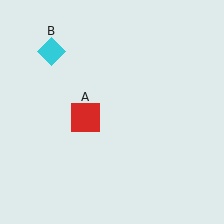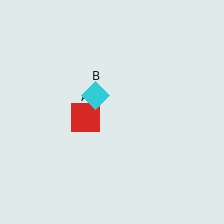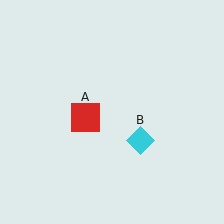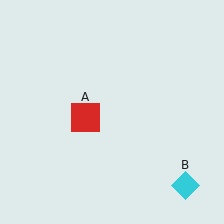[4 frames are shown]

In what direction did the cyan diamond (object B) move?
The cyan diamond (object B) moved down and to the right.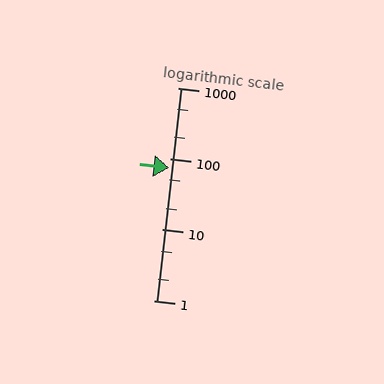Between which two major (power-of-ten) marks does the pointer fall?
The pointer is between 10 and 100.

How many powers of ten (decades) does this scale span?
The scale spans 3 decades, from 1 to 1000.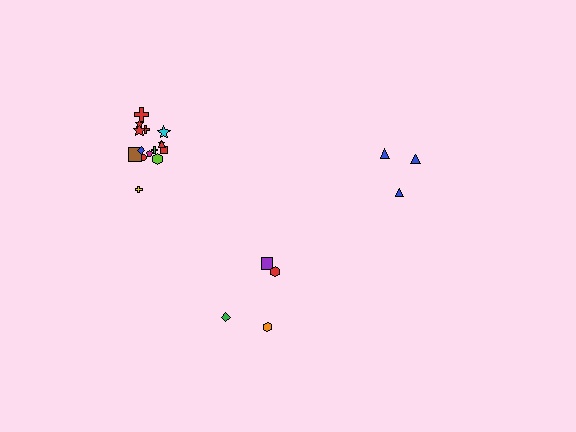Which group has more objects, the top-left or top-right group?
The top-left group.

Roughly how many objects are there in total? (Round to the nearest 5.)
Roughly 20 objects in total.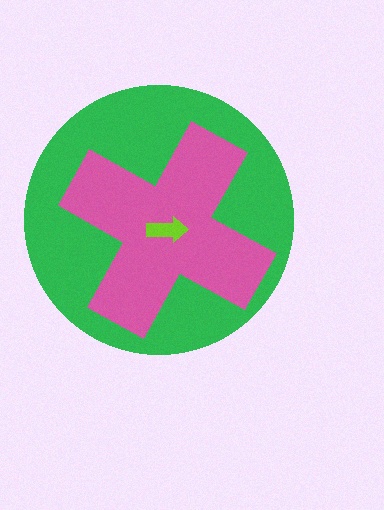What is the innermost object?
The lime arrow.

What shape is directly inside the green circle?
The pink cross.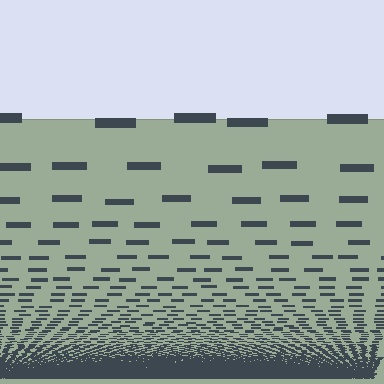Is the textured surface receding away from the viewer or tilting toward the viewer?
The surface appears to tilt toward the viewer. Texture elements get larger and sparser toward the top.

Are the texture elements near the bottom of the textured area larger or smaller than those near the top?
Smaller. The gradient is inverted — elements near the bottom are smaller and denser.